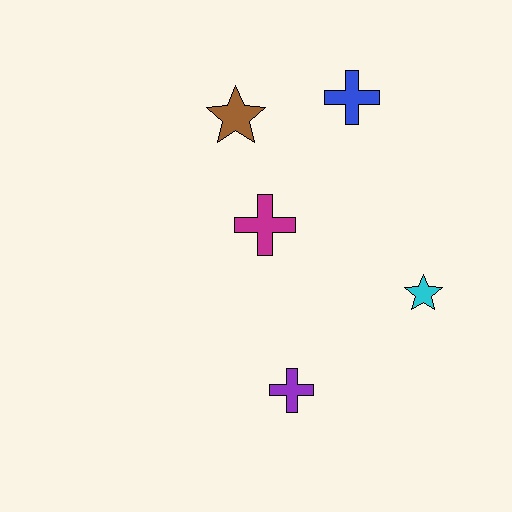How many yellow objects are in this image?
There are no yellow objects.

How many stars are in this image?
There are 2 stars.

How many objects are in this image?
There are 5 objects.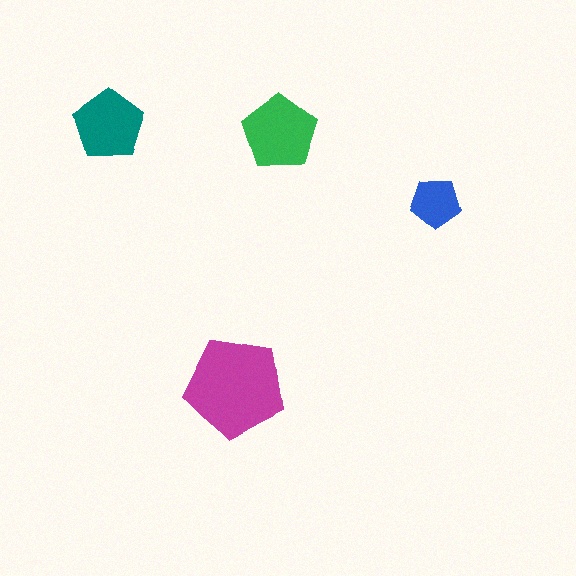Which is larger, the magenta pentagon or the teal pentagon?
The magenta one.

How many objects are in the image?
There are 4 objects in the image.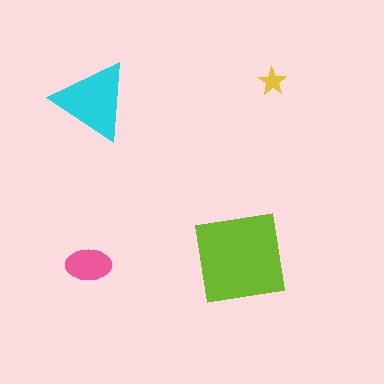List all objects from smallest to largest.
The yellow star, the pink ellipse, the cyan triangle, the lime square.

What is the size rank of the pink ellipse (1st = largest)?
3rd.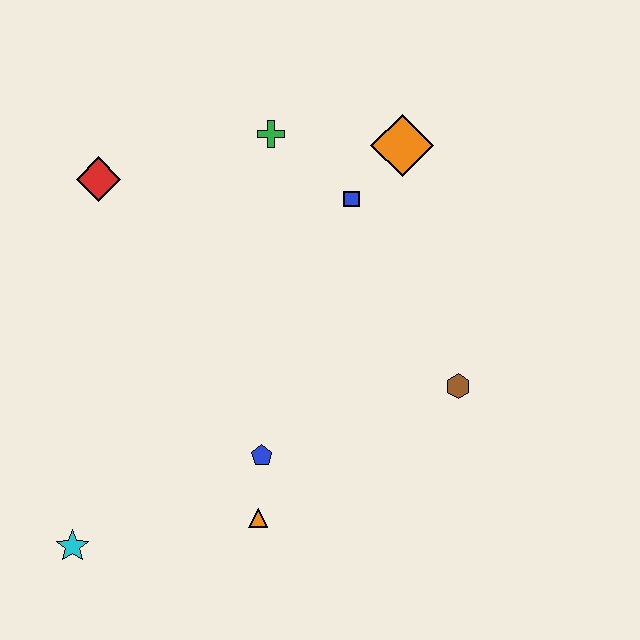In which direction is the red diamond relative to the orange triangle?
The red diamond is above the orange triangle.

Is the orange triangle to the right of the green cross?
No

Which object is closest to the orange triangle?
The blue pentagon is closest to the orange triangle.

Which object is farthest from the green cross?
The cyan star is farthest from the green cross.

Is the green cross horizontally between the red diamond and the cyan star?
No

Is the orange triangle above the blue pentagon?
No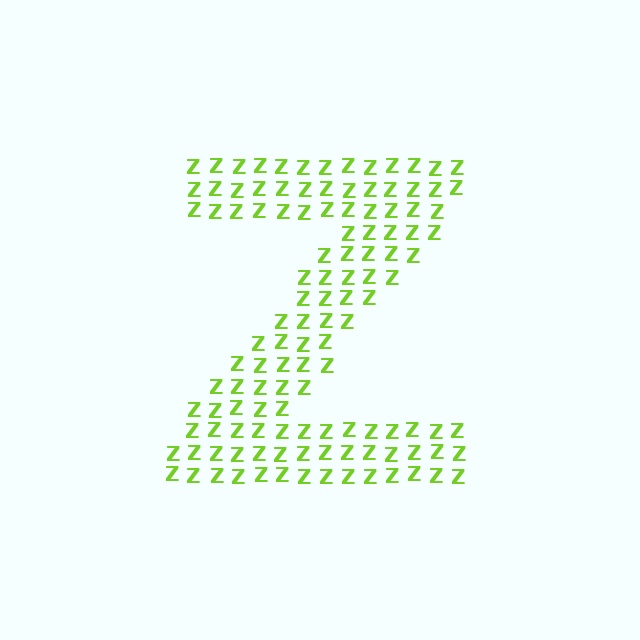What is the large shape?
The large shape is the letter Z.